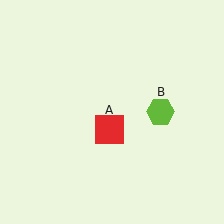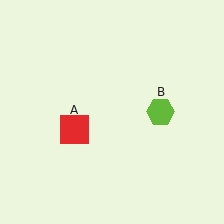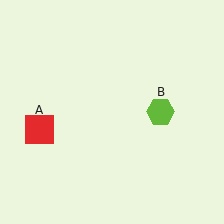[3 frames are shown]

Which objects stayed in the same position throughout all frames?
Lime hexagon (object B) remained stationary.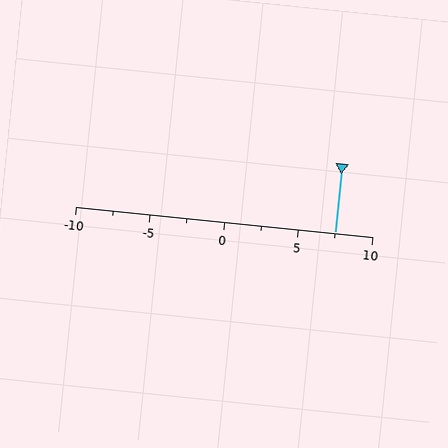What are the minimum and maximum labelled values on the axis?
The axis runs from -10 to 10.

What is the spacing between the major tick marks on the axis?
The major ticks are spaced 5 apart.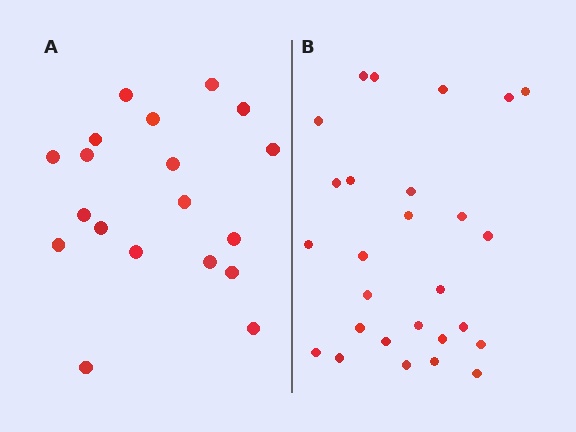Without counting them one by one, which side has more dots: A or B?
Region B (the right region) has more dots.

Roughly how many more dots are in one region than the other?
Region B has roughly 8 or so more dots than region A.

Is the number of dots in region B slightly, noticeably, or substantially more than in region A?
Region B has noticeably more, but not dramatically so. The ratio is roughly 1.4 to 1.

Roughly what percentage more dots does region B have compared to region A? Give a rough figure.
About 40% more.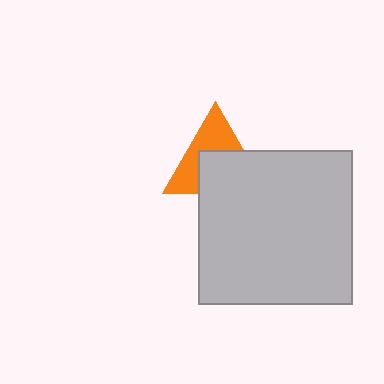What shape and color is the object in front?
The object in front is a light gray square.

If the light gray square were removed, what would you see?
You would see the complete orange triangle.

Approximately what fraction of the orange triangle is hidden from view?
Roughly 52% of the orange triangle is hidden behind the light gray square.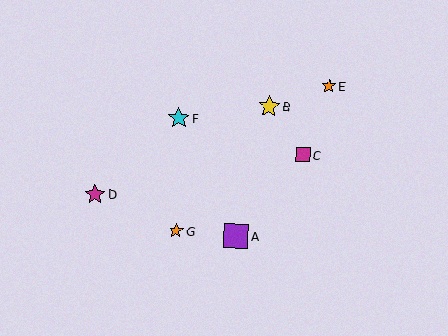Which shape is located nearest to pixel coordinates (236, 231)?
The purple square (labeled A) at (236, 236) is nearest to that location.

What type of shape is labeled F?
Shape F is a cyan star.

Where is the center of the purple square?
The center of the purple square is at (236, 236).